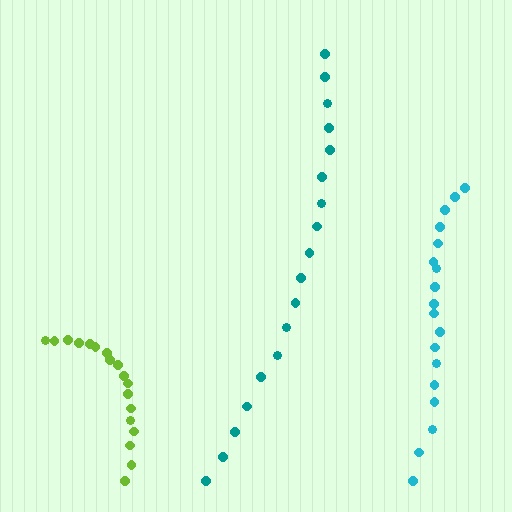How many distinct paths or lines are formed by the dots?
There are 3 distinct paths.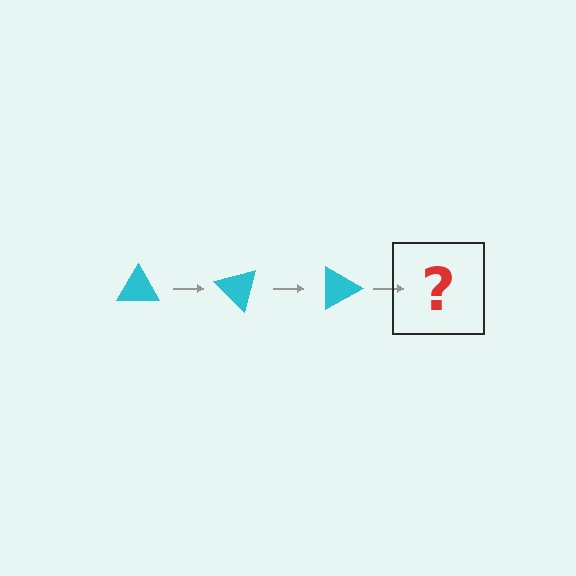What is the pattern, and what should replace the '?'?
The pattern is that the triangle rotates 45 degrees each step. The '?' should be a cyan triangle rotated 135 degrees.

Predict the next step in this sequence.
The next step is a cyan triangle rotated 135 degrees.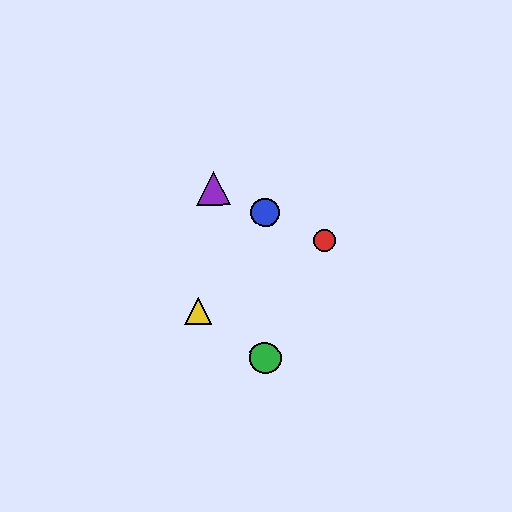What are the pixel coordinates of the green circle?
The green circle is at (265, 358).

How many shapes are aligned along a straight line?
3 shapes (the red circle, the blue circle, the purple triangle) are aligned along a straight line.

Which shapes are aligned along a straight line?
The red circle, the blue circle, the purple triangle are aligned along a straight line.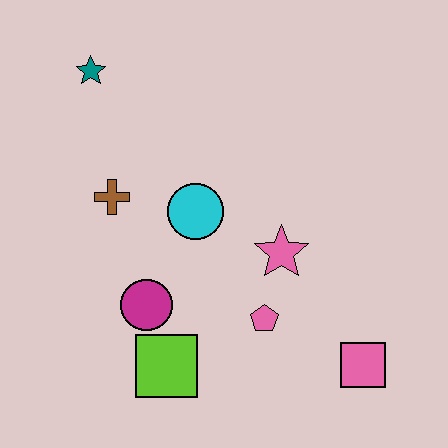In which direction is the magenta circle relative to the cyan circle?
The magenta circle is below the cyan circle.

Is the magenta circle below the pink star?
Yes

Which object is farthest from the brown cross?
The pink square is farthest from the brown cross.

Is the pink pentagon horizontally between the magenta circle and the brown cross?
No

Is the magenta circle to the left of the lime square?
Yes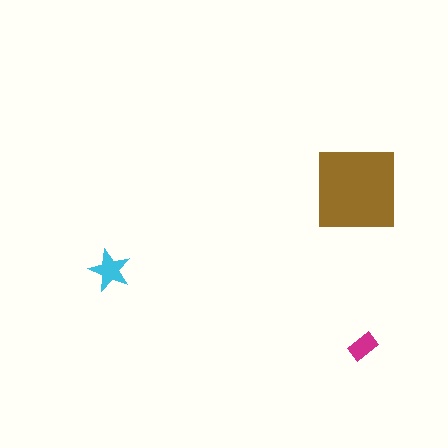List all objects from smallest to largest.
The magenta rectangle, the cyan star, the brown square.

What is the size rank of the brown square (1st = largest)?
1st.